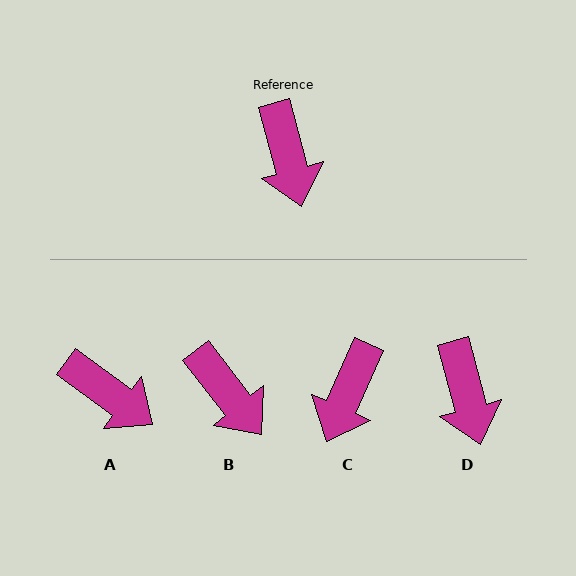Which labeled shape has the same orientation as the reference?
D.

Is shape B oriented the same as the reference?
No, it is off by about 23 degrees.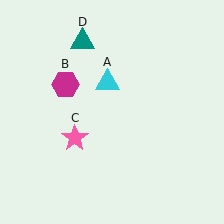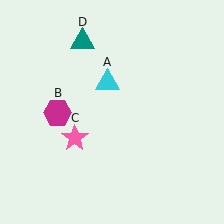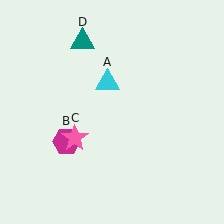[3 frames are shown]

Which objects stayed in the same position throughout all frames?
Cyan triangle (object A) and pink star (object C) and teal triangle (object D) remained stationary.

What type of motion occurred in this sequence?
The magenta hexagon (object B) rotated counterclockwise around the center of the scene.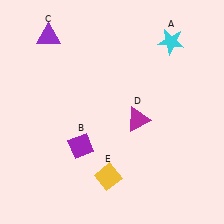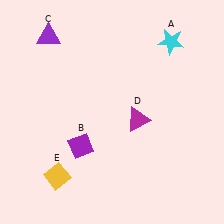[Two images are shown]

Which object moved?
The yellow diamond (E) moved left.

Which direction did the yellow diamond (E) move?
The yellow diamond (E) moved left.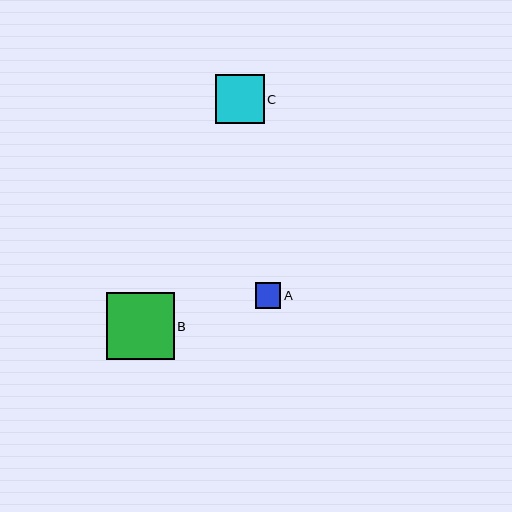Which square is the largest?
Square B is the largest with a size of approximately 67 pixels.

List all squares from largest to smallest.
From largest to smallest: B, C, A.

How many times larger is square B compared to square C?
Square B is approximately 1.4 times the size of square C.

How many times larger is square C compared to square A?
Square C is approximately 1.9 times the size of square A.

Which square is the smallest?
Square A is the smallest with a size of approximately 25 pixels.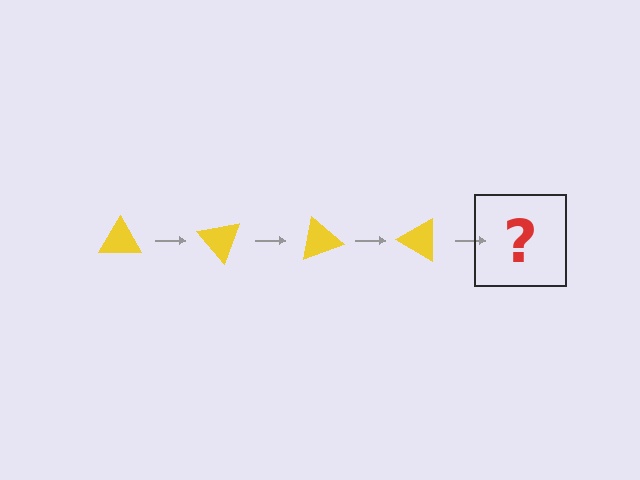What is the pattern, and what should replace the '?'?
The pattern is that the triangle rotates 50 degrees each step. The '?' should be a yellow triangle rotated 200 degrees.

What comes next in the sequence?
The next element should be a yellow triangle rotated 200 degrees.